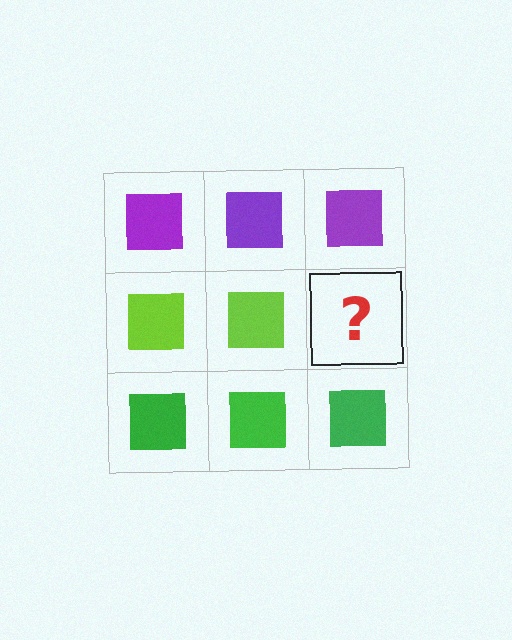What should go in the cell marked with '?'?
The missing cell should contain a lime square.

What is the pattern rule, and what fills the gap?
The rule is that each row has a consistent color. The gap should be filled with a lime square.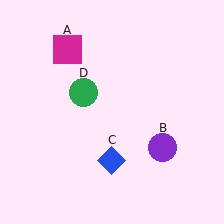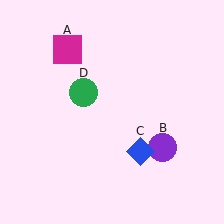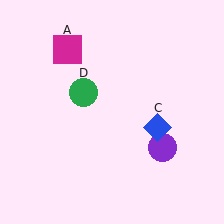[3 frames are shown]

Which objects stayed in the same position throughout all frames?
Magenta square (object A) and purple circle (object B) and green circle (object D) remained stationary.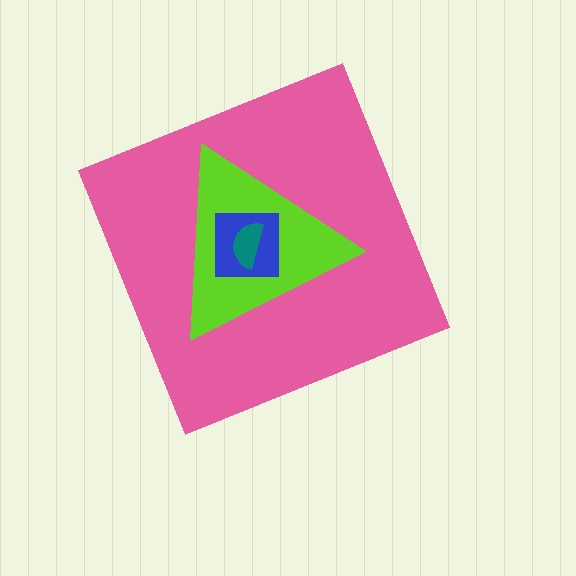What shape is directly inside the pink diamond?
The lime triangle.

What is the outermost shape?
The pink diamond.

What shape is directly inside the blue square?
The teal semicircle.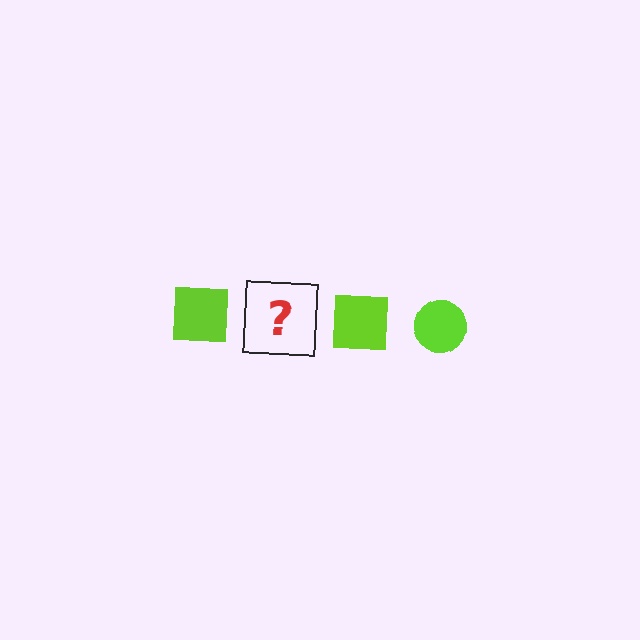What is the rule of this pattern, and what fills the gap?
The rule is that the pattern cycles through square, circle shapes in lime. The gap should be filled with a lime circle.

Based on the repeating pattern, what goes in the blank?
The blank should be a lime circle.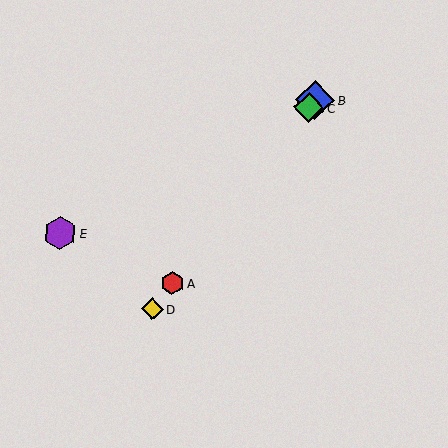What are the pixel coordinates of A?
Object A is at (172, 283).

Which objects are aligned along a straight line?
Objects A, B, C, D are aligned along a straight line.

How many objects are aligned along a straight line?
4 objects (A, B, C, D) are aligned along a straight line.